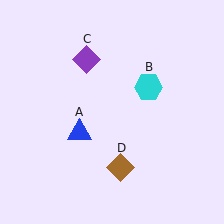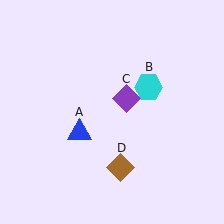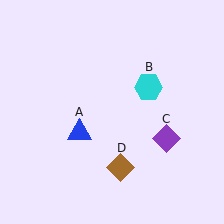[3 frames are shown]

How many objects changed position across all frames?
1 object changed position: purple diamond (object C).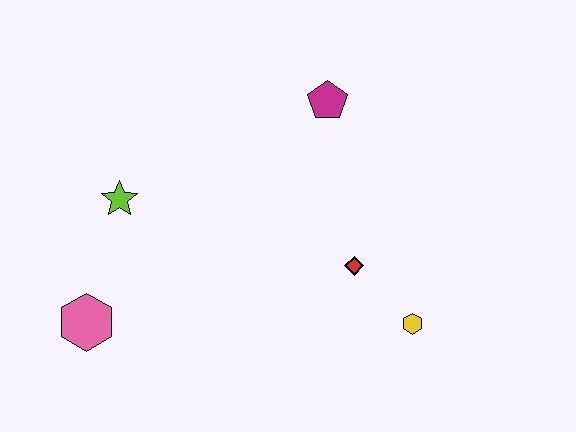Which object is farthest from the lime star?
The yellow hexagon is farthest from the lime star.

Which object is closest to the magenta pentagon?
The red diamond is closest to the magenta pentagon.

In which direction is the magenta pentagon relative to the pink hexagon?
The magenta pentagon is to the right of the pink hexagon.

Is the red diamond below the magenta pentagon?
Yes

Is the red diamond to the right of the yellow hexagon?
No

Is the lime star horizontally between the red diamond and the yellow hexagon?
No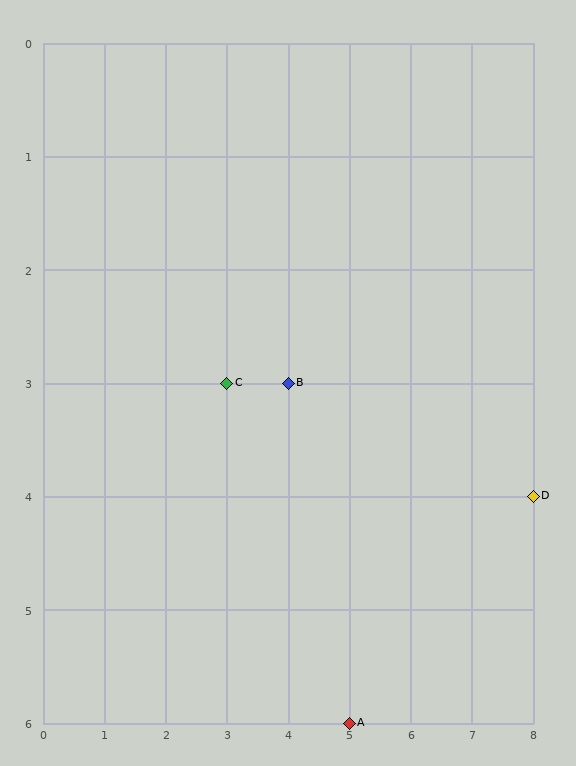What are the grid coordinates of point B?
Point B is at grid coordinates (4, 3).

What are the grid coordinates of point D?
Point D is at grid coordinates (8, 4).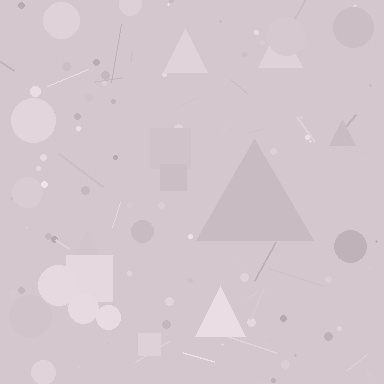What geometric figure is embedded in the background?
A triangle is embedded in the background.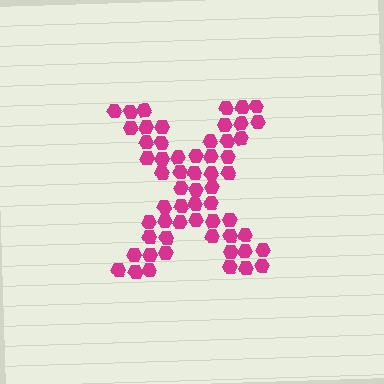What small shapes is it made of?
It is made of small hexagons.